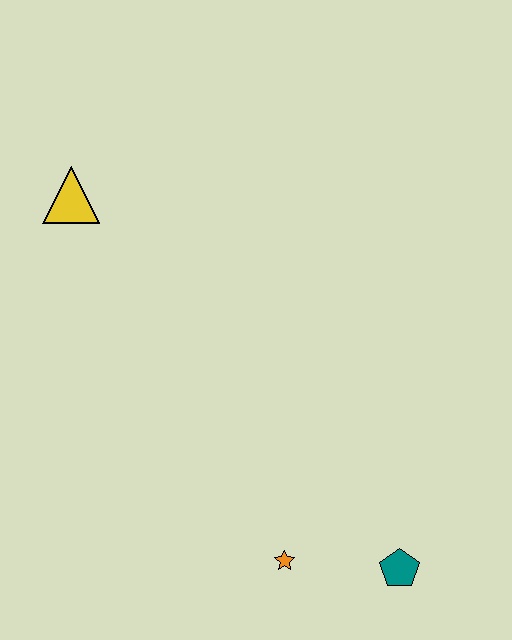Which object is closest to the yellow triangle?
The orange star is closest to the yellow triangle.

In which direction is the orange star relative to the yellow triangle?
The orange star is below the yellow triangle.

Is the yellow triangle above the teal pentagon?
Yes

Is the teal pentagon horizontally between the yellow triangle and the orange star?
No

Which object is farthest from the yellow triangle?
The teal pentagon is farthest from the yellow triangle.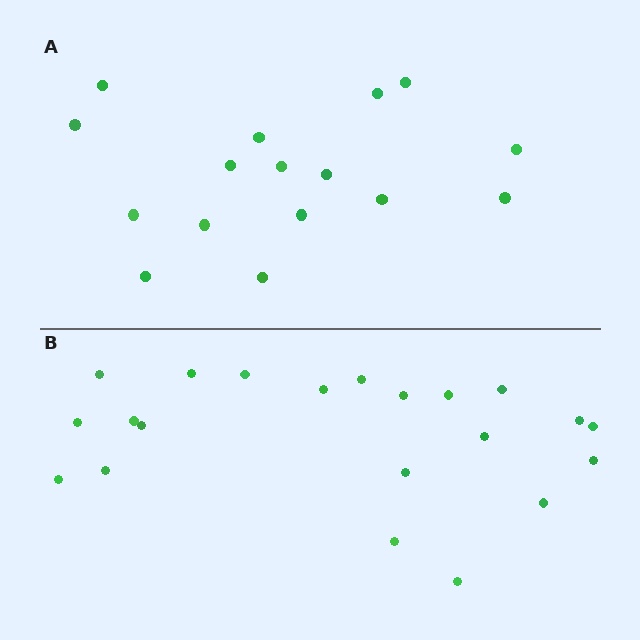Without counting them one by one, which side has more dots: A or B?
Region B (the bottom region) has more dots.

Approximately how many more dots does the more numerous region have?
Region B has about 5 more dots than region A.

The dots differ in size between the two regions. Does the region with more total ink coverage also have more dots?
No. Region A has more total ink coverage because its dots are larger, but region B actually contains more individual dots. Total area can be misleading — the number of items is what matters here.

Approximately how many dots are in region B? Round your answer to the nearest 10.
About 20 dots. (The exact count is 21, which rounds to 20.)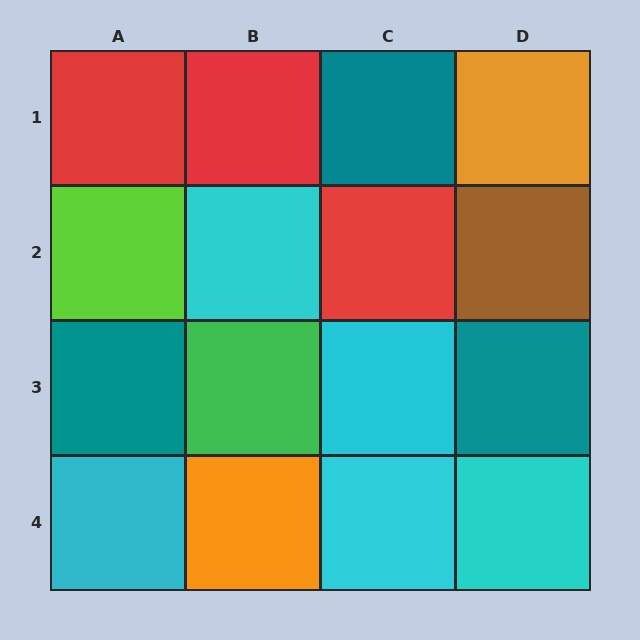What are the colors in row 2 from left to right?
Lime, cyan, red, brown.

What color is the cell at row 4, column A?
Cyan.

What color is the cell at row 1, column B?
Red.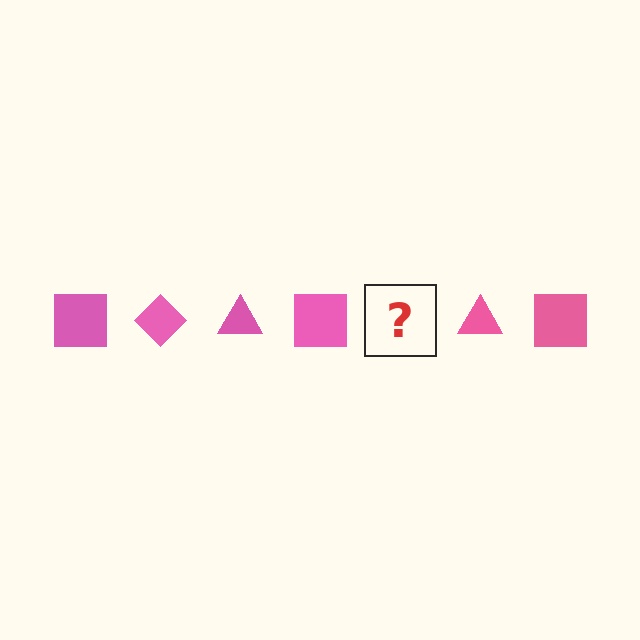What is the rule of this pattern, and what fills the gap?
The rule is that the pattern cycles through square, diamond, triangle shapes in pink. The gap should be filled with a pink diamond.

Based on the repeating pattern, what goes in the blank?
The blank should be a pink diamond.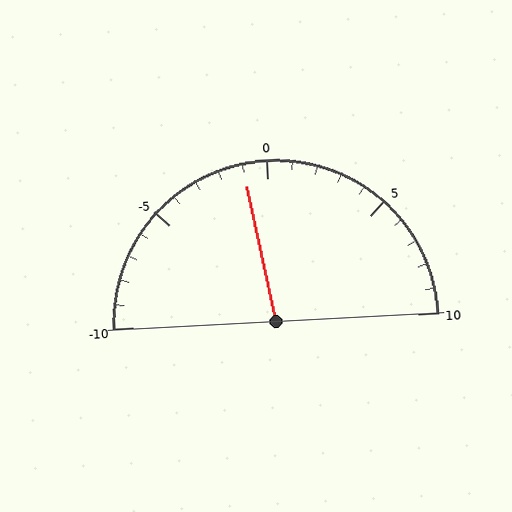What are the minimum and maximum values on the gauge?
The gauge ranges from -10 to 10.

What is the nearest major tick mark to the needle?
The nearest major tick mark is 0.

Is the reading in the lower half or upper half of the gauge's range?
The reading is in the lower half of the range (-10 to 10).